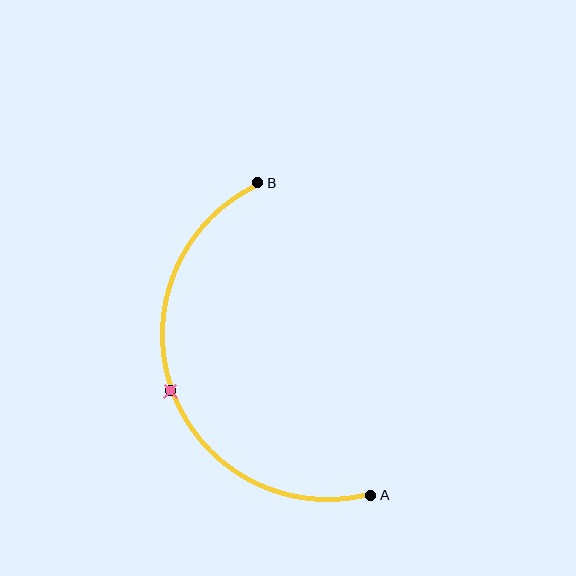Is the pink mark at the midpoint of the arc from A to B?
Yes. The pink mark lies on the arc at equal arc-length from both A and B — it is the arc midpoint.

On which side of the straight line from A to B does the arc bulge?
The arc bulges to the left of the straight line connecting A and B.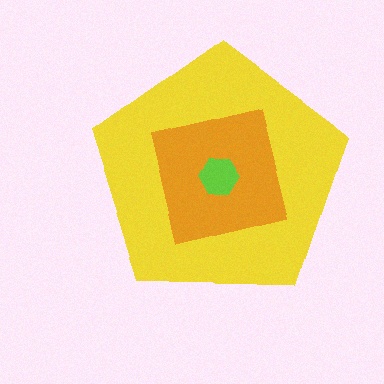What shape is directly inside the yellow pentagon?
The orange square.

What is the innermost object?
The lime hexagon.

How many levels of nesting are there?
3.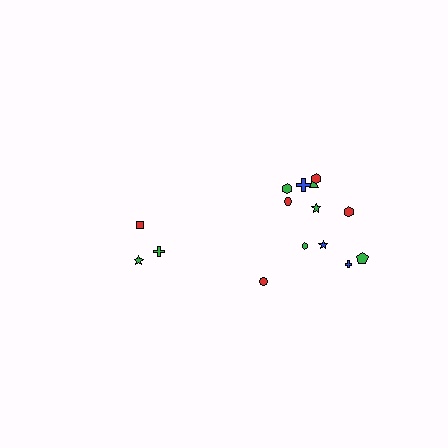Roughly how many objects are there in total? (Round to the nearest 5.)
Roughly 15 objects in total.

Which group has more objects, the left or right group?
The right group.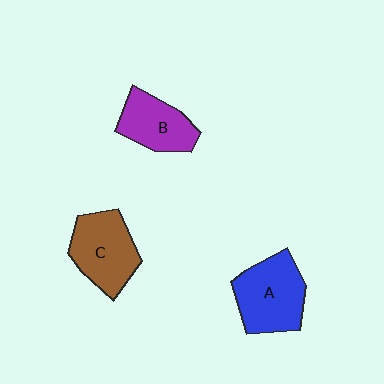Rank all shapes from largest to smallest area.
From largest to smallest: A (blue), C (brown), B (purple).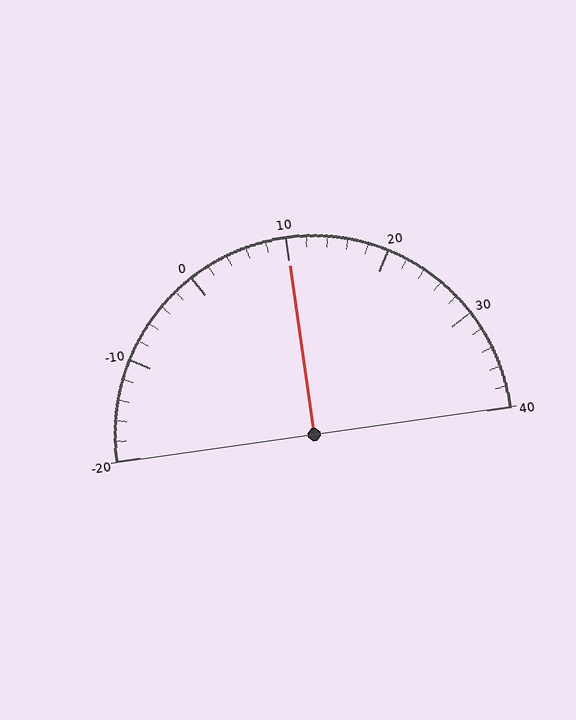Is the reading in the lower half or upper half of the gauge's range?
The reading is in the upper half of the range (-20 to 40).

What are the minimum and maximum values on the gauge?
The gauge ranges from -20 to 40.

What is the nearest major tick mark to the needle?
The nearest major tick mark is 10.